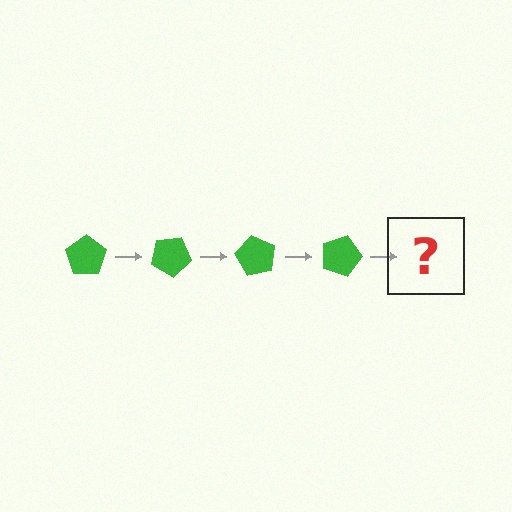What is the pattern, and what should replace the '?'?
The pattern is that the pentagon rotates 30 degrees each step. The '?' should be a green pentagon rotated 120 degrees.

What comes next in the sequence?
The next element should be a green pentagon rotated 120 degrees.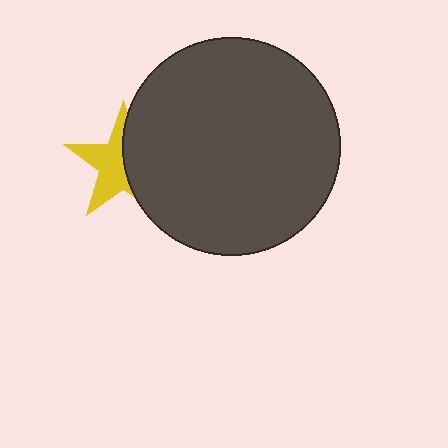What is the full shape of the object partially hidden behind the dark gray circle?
The partially hidden object is a yellow star.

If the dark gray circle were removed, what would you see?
You would see the complete yellow star.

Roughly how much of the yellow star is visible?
About half of it is visible (roughly 53%).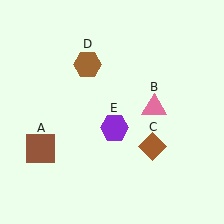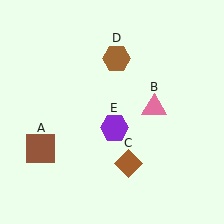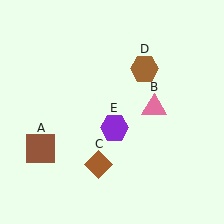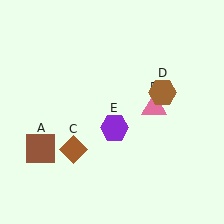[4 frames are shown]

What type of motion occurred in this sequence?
The brown diamond (object C), brown hexagon (object D) rotated clockwise around the center of the scene.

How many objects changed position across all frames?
2 objects changed position: brown diamond (object C), brown hexagon (object D).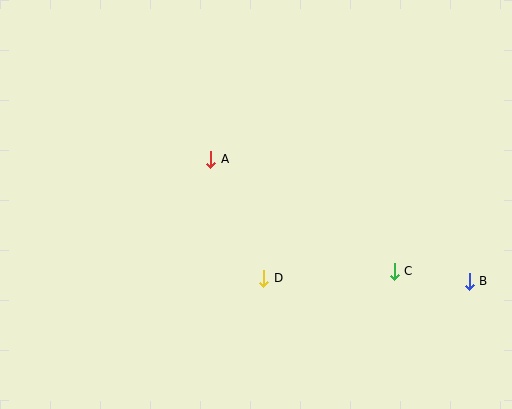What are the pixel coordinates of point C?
Point C is at (394, 271).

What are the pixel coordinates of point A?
Point A is at (211, 159).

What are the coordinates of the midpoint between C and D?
The midpoint between C and D is at (329, 275).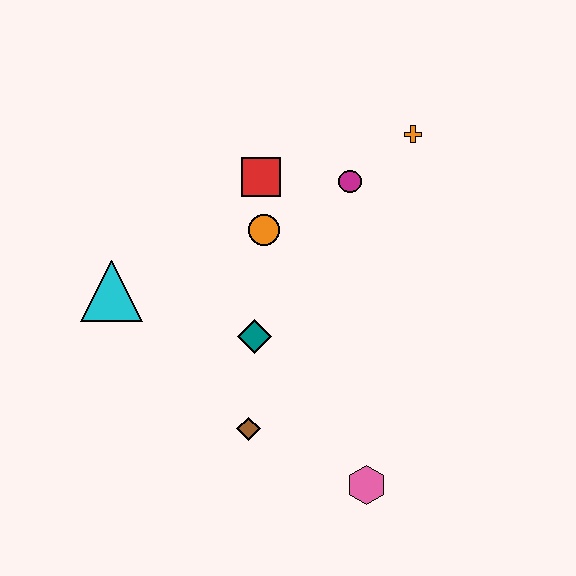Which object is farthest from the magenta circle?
The pink hexagon is farthest from the magenta circle.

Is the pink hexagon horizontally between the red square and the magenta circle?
No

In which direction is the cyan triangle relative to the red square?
The cyan triangle is to the left of the red square.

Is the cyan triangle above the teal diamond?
Yes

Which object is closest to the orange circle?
The red square is closest to the orange circle.